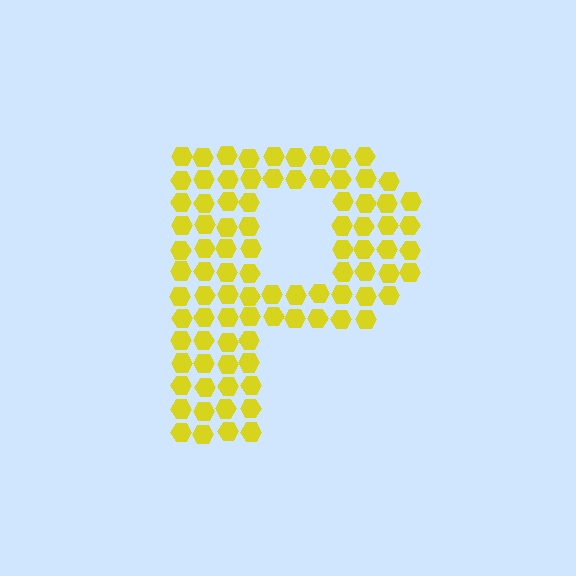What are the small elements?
The small elements are hexagons.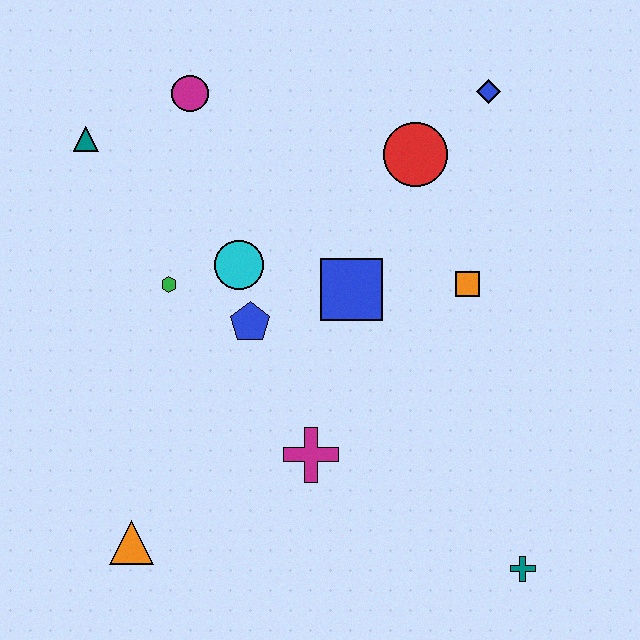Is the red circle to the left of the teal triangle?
No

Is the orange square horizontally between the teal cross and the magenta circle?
Yes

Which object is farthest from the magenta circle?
The teal cross is farthest from the magenta circle.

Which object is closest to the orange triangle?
The magenta cross is closest to the orange triangle.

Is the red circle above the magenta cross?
Yes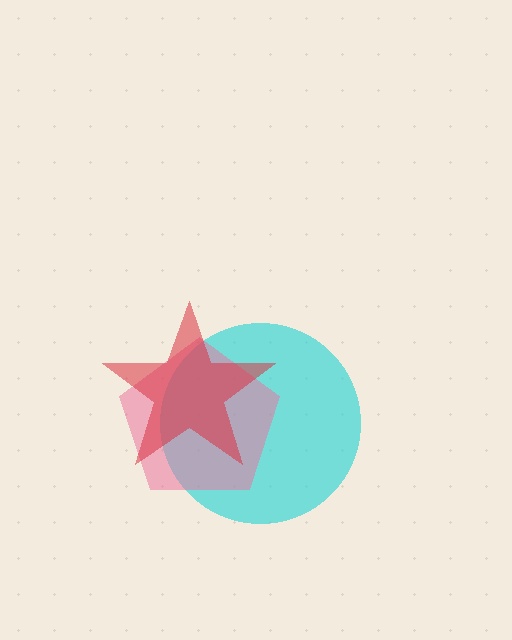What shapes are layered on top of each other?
The layered shapes are: a cyan circle, a pink pentagon, a red star.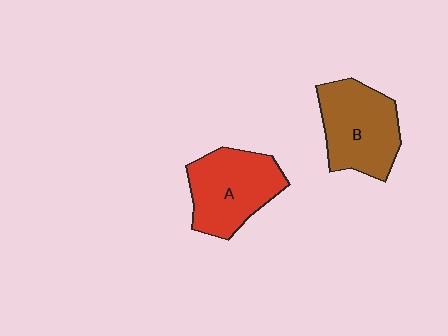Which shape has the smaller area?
Shape A (red).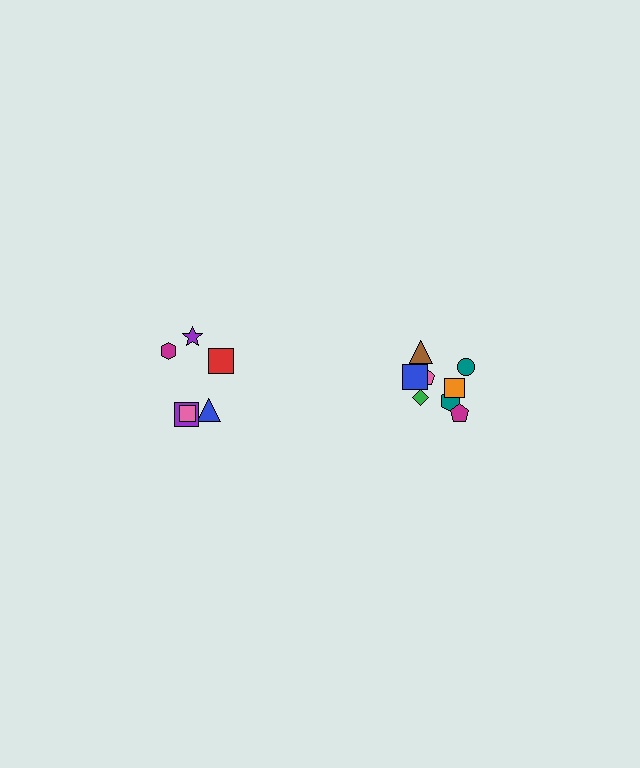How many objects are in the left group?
There are 6 objects.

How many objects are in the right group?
There are 8 objects.